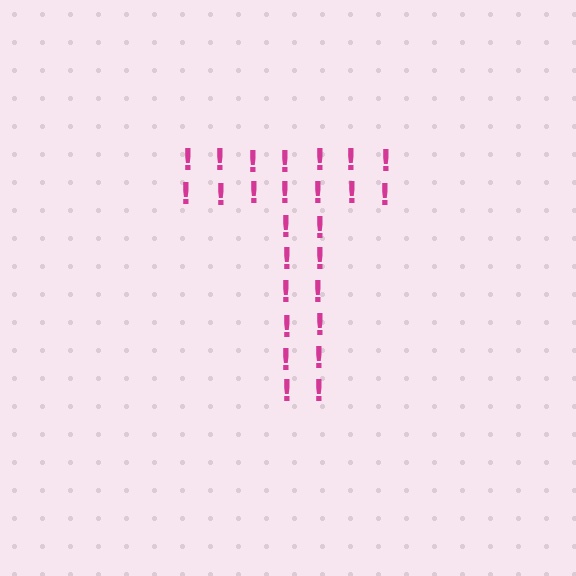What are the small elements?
The small elements are exclamation marks.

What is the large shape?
The large shape is the letter T.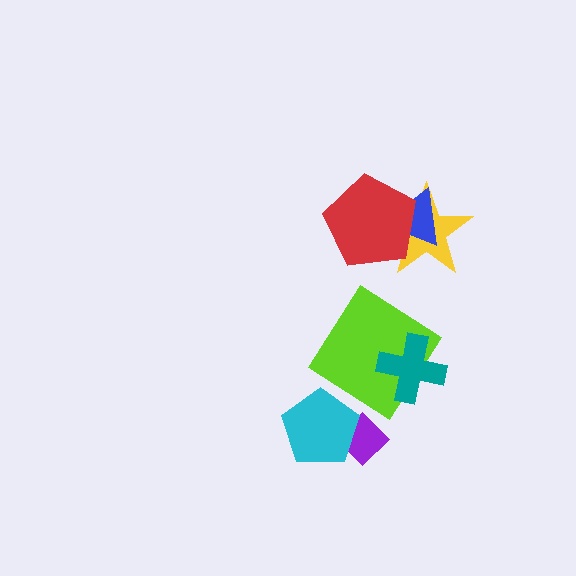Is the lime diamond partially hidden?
Yes, it is partially covered by another shape.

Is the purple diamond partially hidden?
Yes, it is partially covered by another shape.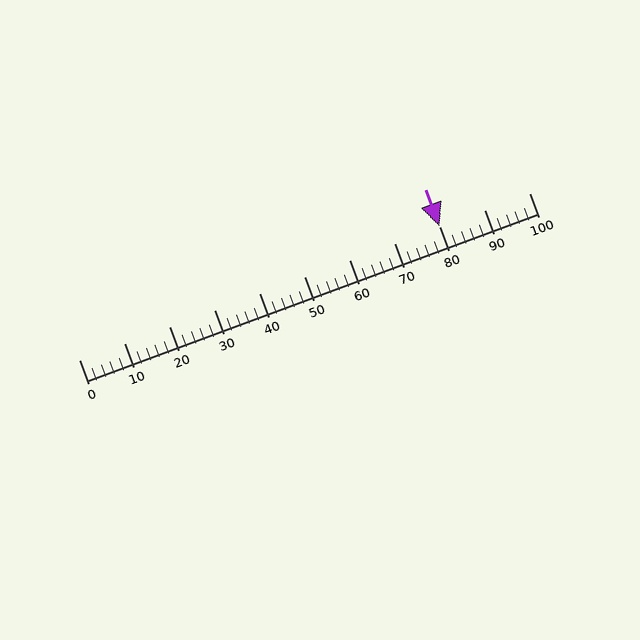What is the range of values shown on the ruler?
The ruler shows values from 0 to 100.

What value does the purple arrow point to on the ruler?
The purple arrow points to approximately 80.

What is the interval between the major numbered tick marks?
The major tick marks are spaced 10 units apart.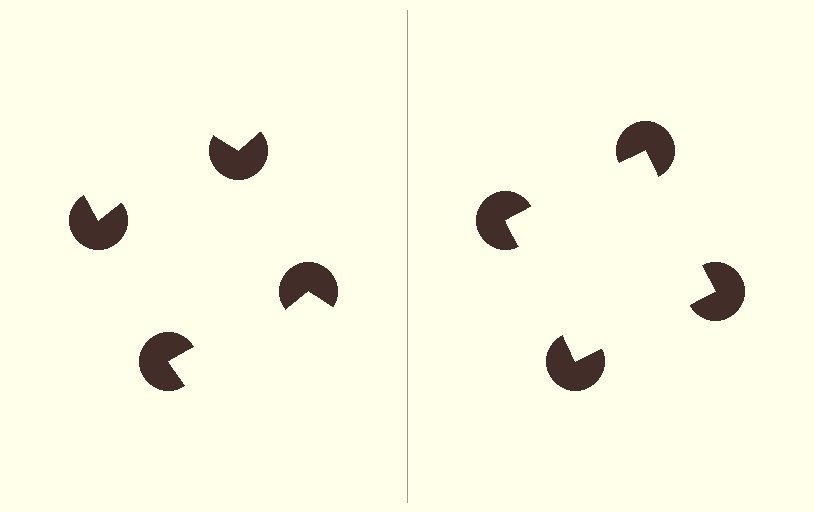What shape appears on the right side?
An illusory square.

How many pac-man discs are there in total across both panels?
8 — 4 on each side.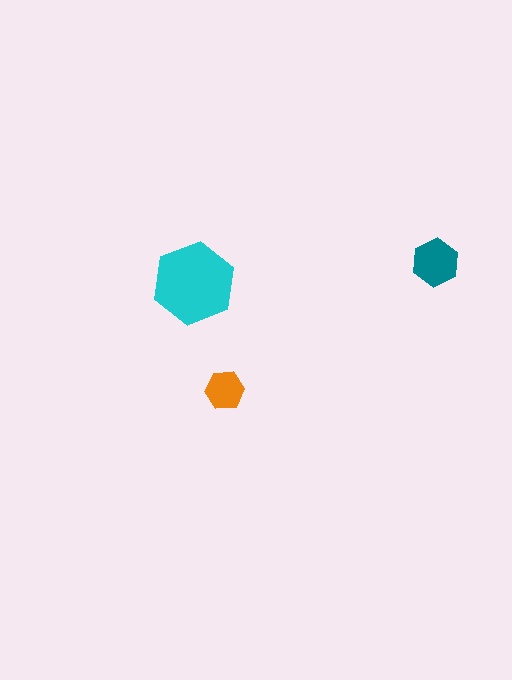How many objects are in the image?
There are 3 objects in the image.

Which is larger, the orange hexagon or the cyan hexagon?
The cyan one.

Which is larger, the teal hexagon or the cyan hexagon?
The cyan one.